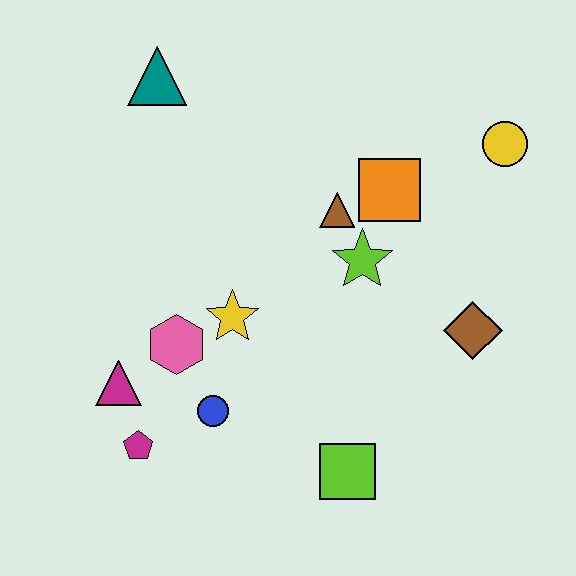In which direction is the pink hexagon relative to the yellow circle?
The pink hexagon is to the left of the yellow circle.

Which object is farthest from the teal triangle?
The lime square is farthest from the teal triangle.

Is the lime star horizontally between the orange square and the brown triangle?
Yes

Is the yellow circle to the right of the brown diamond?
Yes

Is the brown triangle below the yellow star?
No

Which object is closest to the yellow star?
The pink hexagon is closest to the yellow star.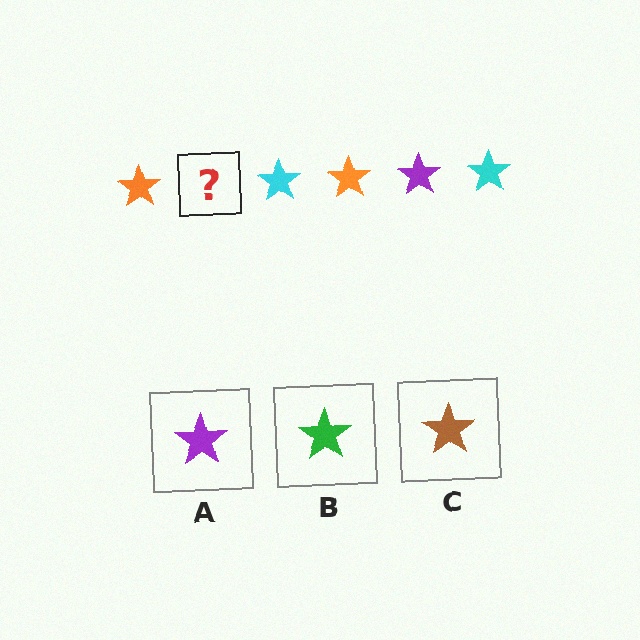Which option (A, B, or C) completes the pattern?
A.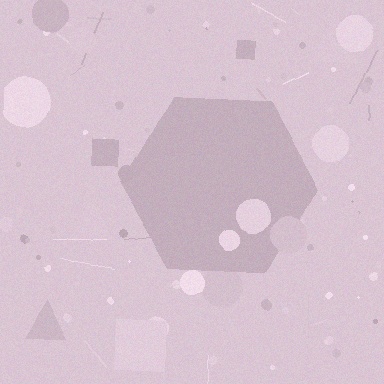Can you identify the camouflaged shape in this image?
The camouflaged shape is a hexagon.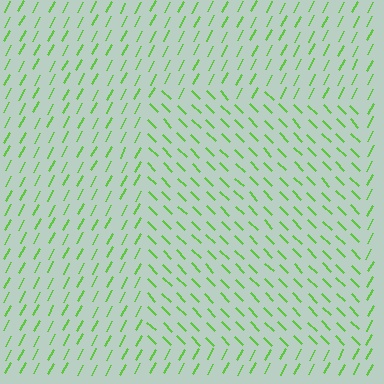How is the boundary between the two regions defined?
The boundary is defined purely by a change in line orientation (approximately 73 degrees difference). All lines are the same color and thickness.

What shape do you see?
I see a rectangle.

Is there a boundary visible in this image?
Yes, there is a texture boundary formed by a change in line orientation.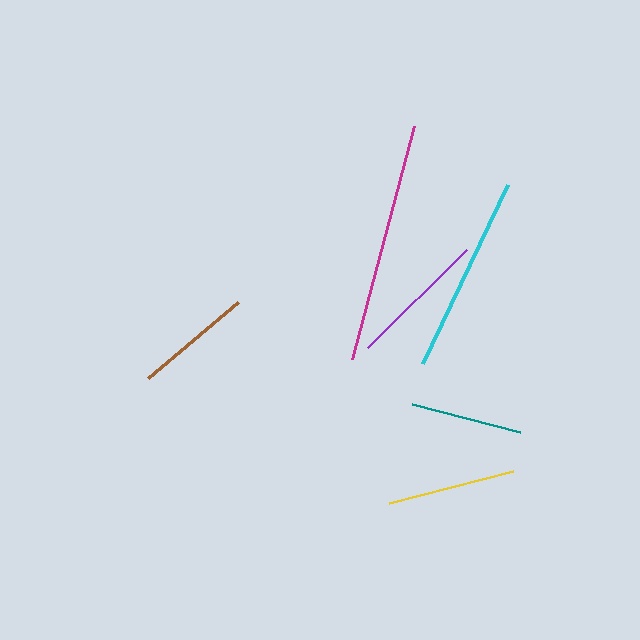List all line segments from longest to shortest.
From longest to shortest: magenta, cyan, purple, yellow, brown, teal.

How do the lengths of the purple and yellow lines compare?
The purple and yellow lines are approximately the same length.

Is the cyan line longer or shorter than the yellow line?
The cyan line is longer than the yellow line.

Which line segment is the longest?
The magenta line is the longest at approximately 241 pixels.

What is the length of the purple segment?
The purple segment is approximately 139 pixels long.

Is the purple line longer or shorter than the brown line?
The purple line is longer than the brown line.